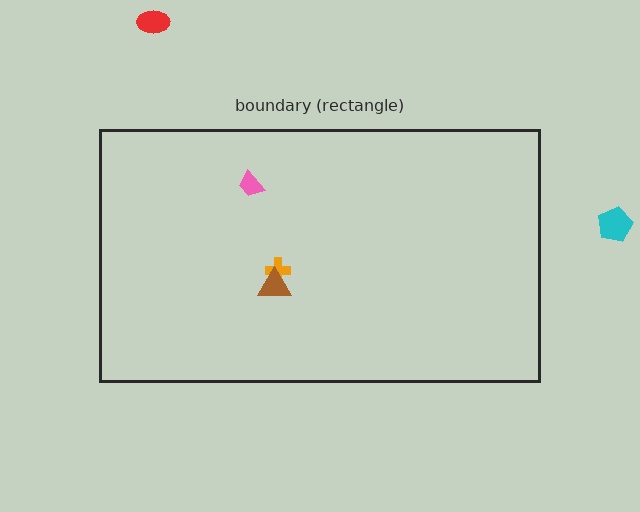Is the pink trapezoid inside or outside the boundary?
Inside.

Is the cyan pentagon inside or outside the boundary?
Outside.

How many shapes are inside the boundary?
3 inside, 2 outside.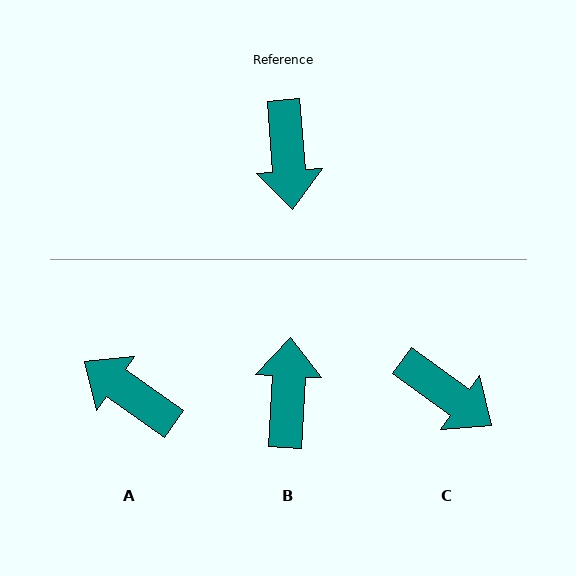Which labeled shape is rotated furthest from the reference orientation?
B, about 172 degrees away.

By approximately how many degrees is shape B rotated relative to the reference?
Approximately 172 degrees counter-clockwise.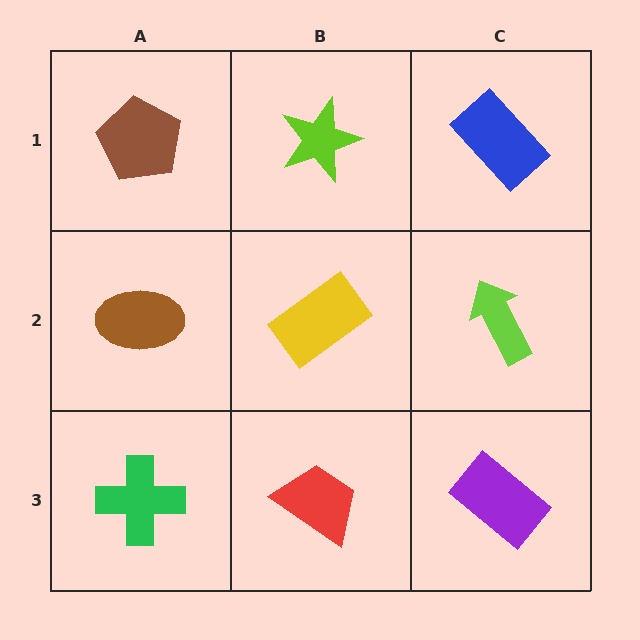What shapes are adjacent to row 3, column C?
A lime arrow (row 2, column C), a red trapezoid (row 3, column B).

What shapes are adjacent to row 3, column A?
A brown ellipse (row 2, column A), a red trapezoid (row 3, column B).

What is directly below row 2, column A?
A green cross.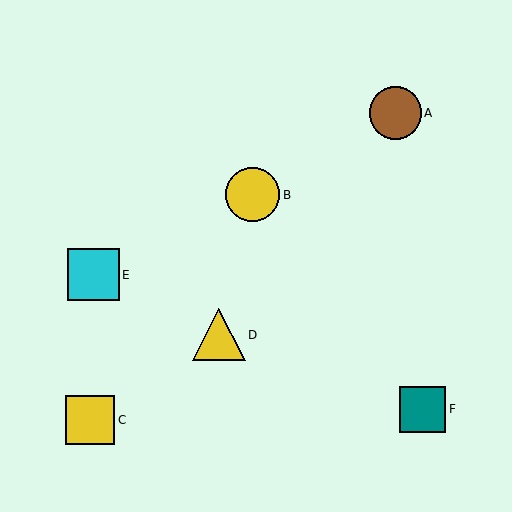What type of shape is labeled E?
Shape E is a cyan square.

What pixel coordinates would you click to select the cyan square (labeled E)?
Click at (93, 275) to select the cyan square E.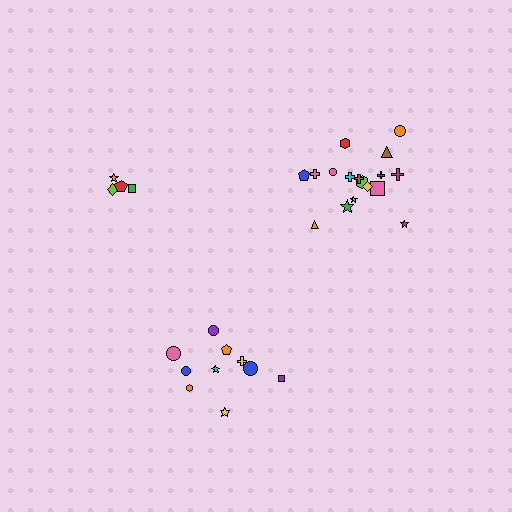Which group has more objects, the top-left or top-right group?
The top-right group.